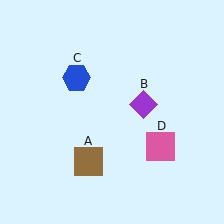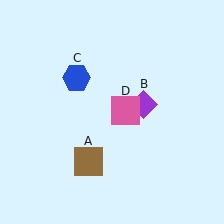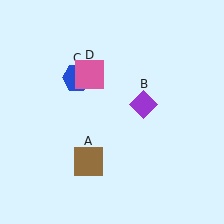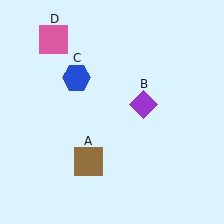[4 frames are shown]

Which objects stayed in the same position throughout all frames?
Brown square (object A) and purple diamond (object B) and blue hexagon (object C) remained stationary.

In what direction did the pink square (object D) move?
The pink square (object D) moved up and to the left.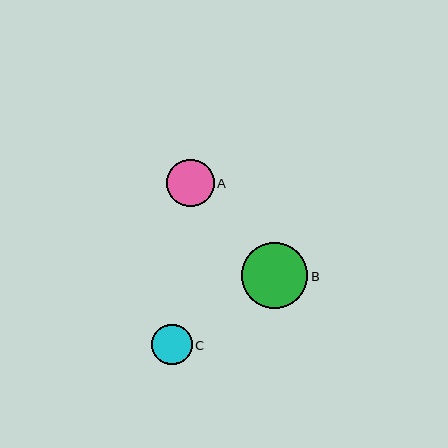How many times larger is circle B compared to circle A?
Circle B is approximately 1.4 times the size of circle A.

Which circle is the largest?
Circle B is the largest with a size of approximately 66 pixels.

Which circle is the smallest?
Circle C is the smallest with a size of approximately 40 pixels.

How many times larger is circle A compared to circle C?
Circle A is approximately 1.2 times the size of circle C.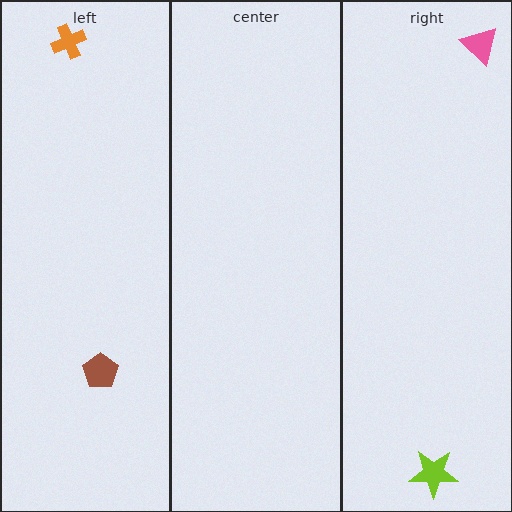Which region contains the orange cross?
The left region.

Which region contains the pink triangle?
The right region.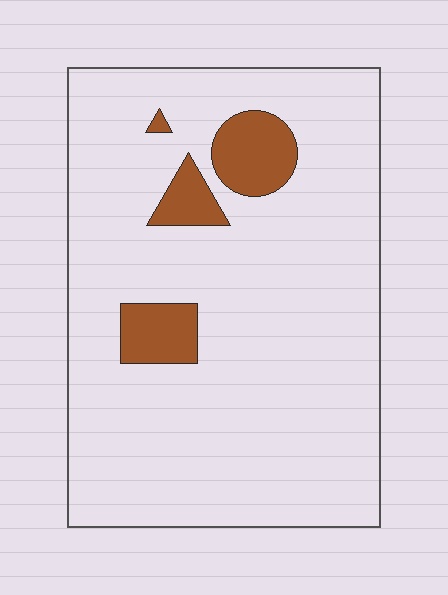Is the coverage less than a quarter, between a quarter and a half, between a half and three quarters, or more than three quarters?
Less than a quarter.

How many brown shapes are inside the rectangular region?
4.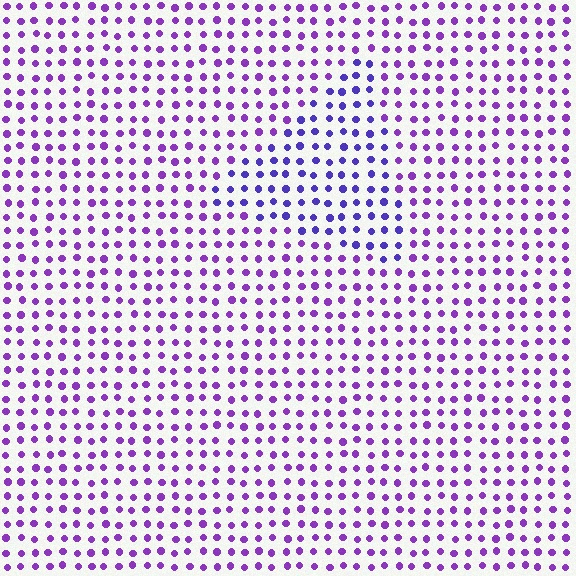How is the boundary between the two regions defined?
The boundary is defined purely by a slight shift in hue (about 28 degrees). Spacing, size, and orientation are identical on both sides.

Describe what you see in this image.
The image is filled with small purple elements in a uniform arrangement. A triangle-shaped region is visible where the elements are tinted to a slightly different hue, forming a subtle color boundary.